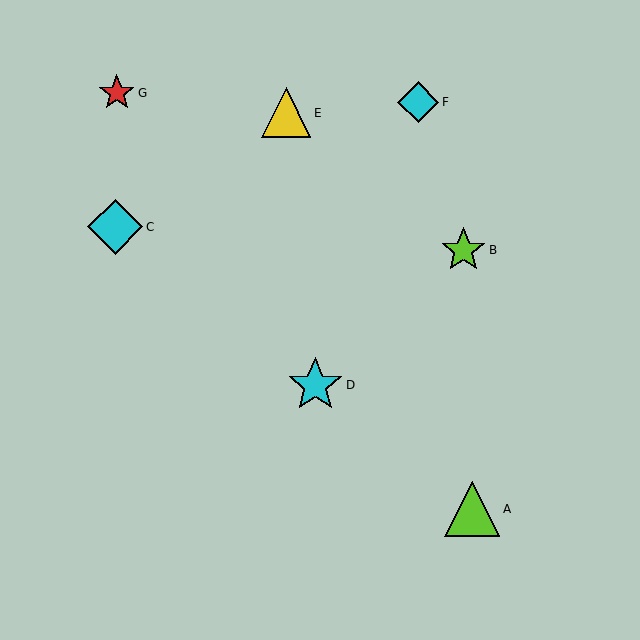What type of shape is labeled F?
Shape F is a cyan diamond.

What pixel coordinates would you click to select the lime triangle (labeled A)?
Click at (472, 509) to select the lime triangle A.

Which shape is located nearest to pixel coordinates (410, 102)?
The cyan diamond (labeled F) at (418, 102) is nearest to that location.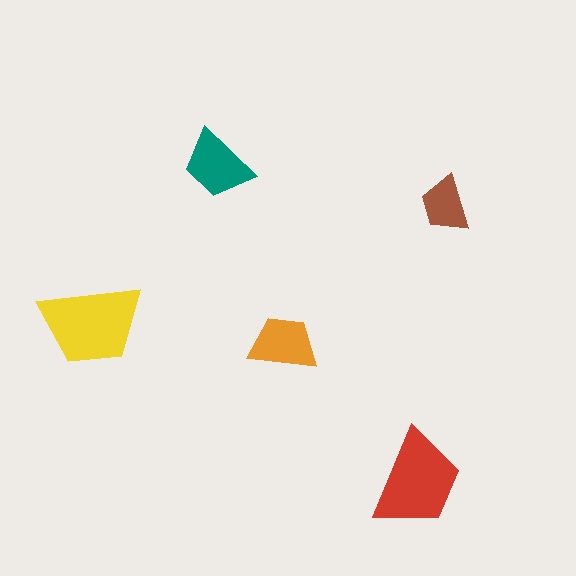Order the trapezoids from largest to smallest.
the yellow one, the red one, the teal one, the orange one, the brown one.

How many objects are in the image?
There are 5 objects in the image.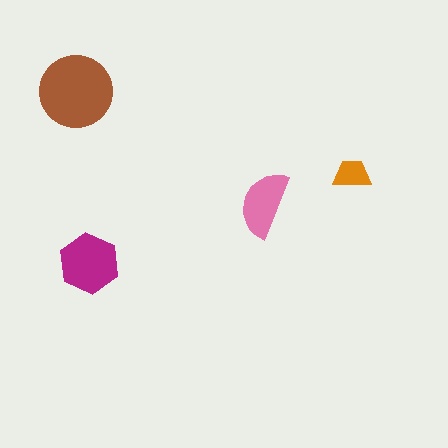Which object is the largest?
The brown circle.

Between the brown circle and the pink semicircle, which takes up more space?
The brown circle.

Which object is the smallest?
The orange trapezoid.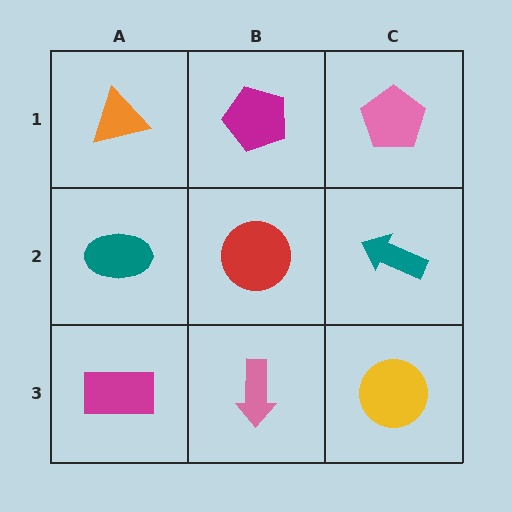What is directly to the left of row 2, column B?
A teal ellipse.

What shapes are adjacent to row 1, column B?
A red circle (row 2, column B), an orange triangle (row 1, column A), a pink pentagon (row 1, column C).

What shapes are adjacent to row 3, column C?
A teal arrow (row 2, column C), a pink arrow (row 3, column B).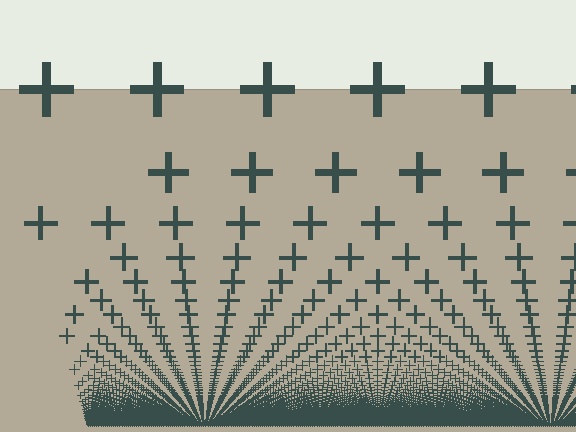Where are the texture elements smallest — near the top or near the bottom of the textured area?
Near the bottom.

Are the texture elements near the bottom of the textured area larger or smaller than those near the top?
Smaller. The gradient is inverted — elements near the bottom are smaller and denser.